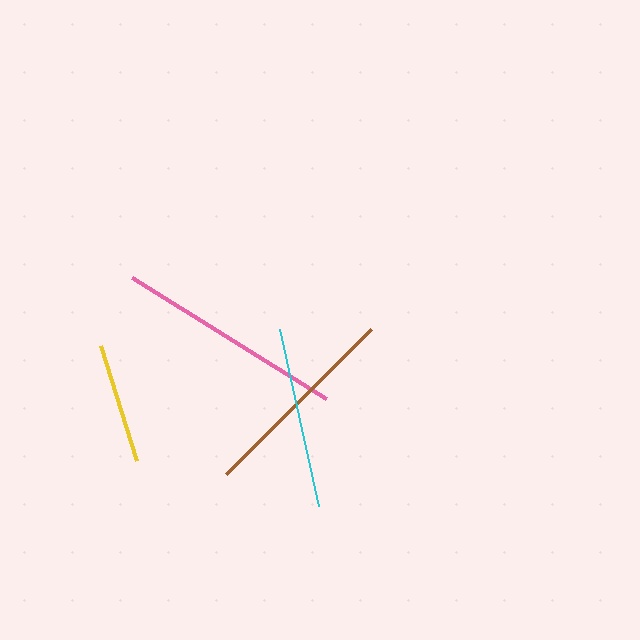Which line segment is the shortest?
The yellow line is the shortest at approximately 121 pixels.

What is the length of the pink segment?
The pink segment is approximately 230 pixels long.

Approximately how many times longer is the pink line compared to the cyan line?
The pink line is approximately 1.3 times the length of the cyan line.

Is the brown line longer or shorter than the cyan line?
The brown line is longer than the cyan line.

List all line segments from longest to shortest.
From longest to shortest: pink, brown, cyan, yellow.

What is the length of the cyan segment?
The cyan segment is approximately 181 pixels long.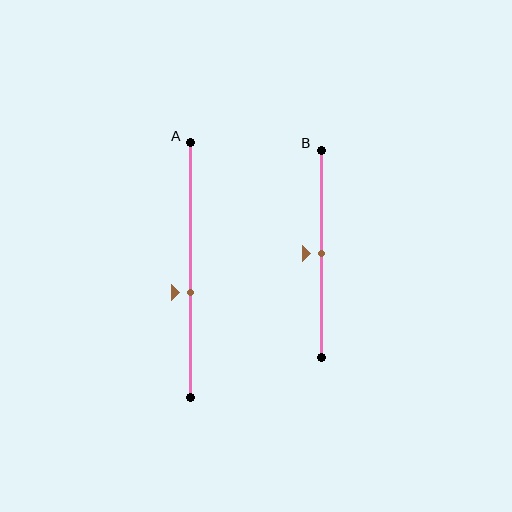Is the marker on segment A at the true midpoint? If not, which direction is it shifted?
No, the marker on segment A is shifted downward by about 9% of the segment length.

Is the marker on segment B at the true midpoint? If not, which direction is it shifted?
Yes, the marker on segment B is at the true midpoint.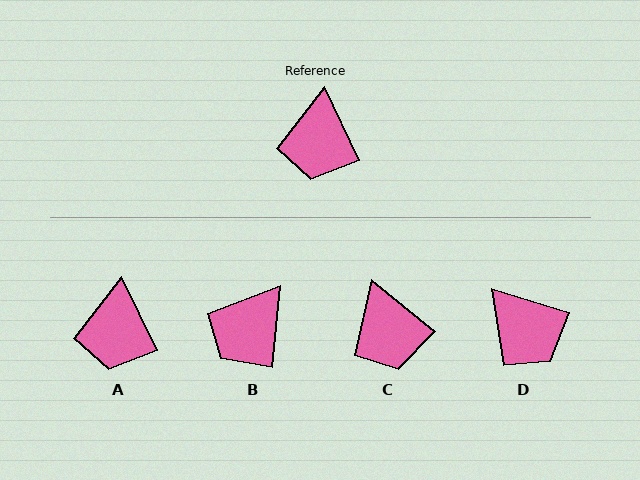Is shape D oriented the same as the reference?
No, it is off by about 47 degrees.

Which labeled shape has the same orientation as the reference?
A.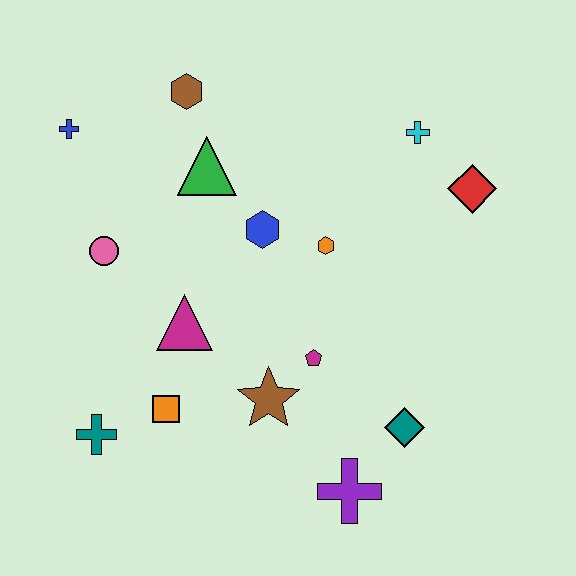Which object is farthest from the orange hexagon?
The teal cross is farthest from the orange hexagon.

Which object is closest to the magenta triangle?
The orange square is closest to the magenta triangle.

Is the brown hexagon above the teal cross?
Yes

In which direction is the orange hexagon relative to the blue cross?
The orange hexagon is to the right of the blue cross.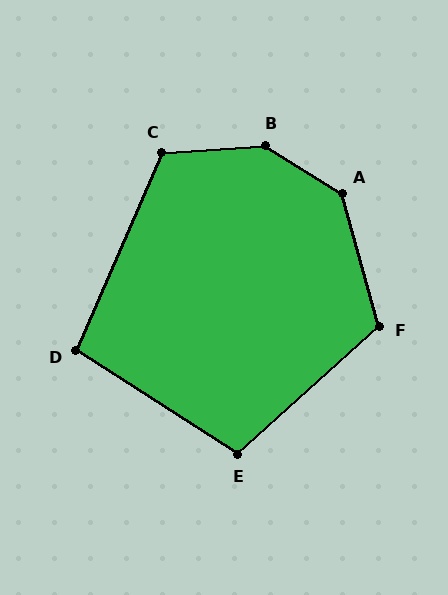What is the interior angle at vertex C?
Approximately 118 degrees (obtuse).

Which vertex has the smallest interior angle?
D, at approximately 99 degrees.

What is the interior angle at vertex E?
Approximately 105 degrees (obtuse).